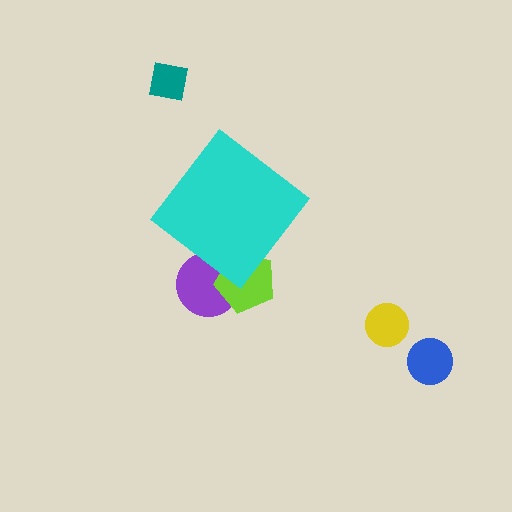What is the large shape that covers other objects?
A cyan diamond.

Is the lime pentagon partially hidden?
Yes, the lime pentagon is partially hidden behind the cyan diamond.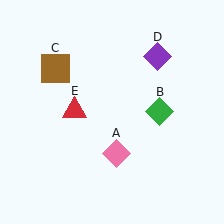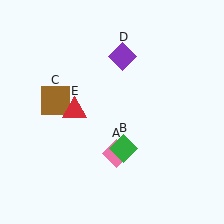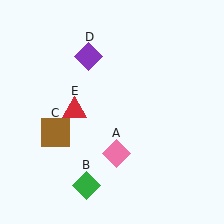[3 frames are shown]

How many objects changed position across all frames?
3 objects changed position: green diamond (object B), brown square (object C), purple diamond (object D).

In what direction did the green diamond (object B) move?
The green diamond (object B) moved down and to the left.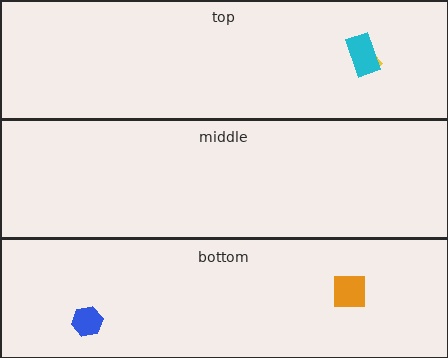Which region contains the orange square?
The bottom region.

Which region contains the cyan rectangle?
The top region.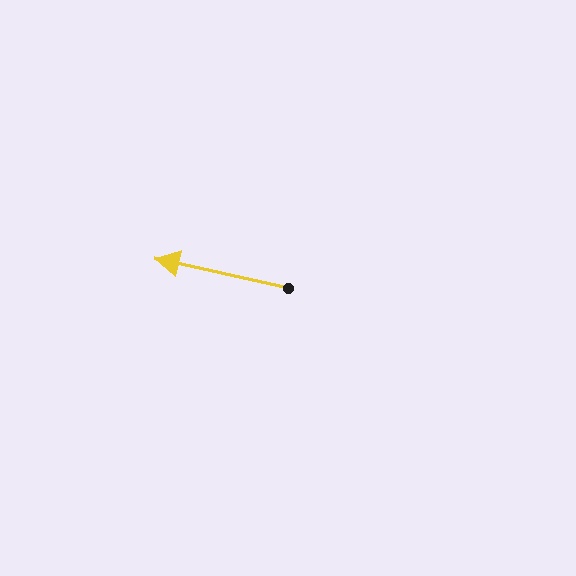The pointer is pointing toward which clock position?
Roughly 9 o'clock.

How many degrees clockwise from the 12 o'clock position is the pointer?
Approximately 283 degrees.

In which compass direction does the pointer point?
West.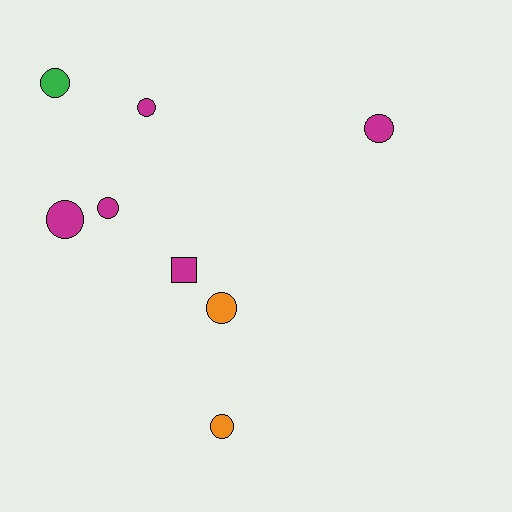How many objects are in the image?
There are 8 objects.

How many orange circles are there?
There are 2 orange circles.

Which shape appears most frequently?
Circle, with 7 objects.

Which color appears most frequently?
Magenta, with 5 objects.